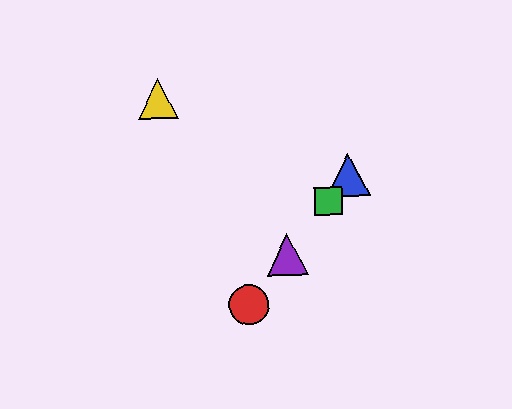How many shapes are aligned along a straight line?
4 shapes (the red circle, the blue triangle, the green square, the purple triangle) are aligned along a straight line.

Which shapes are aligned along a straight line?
The red circle, the blue triangle, the green square, the purple triangle are aligned along a straight line.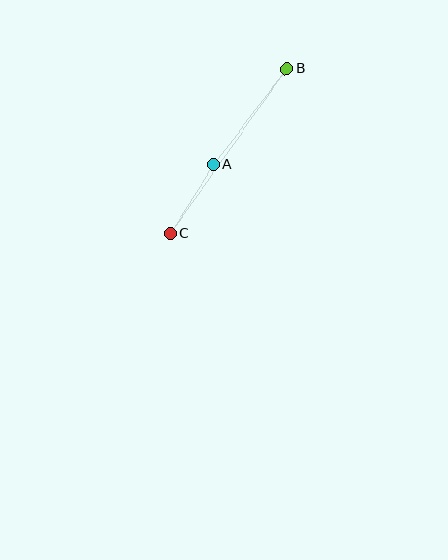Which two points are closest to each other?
Points A and C are closest to each other.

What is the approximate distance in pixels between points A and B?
The distance between A and B is approximately 120 pixels.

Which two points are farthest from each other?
Points B and C are farthest from each other.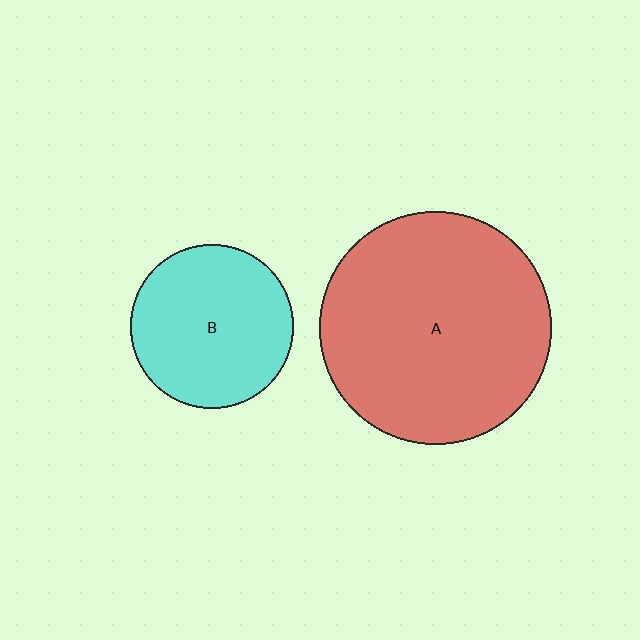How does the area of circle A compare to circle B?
Approximately 2.0 times.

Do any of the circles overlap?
No, none of the circles overlap.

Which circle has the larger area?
Circle A (red).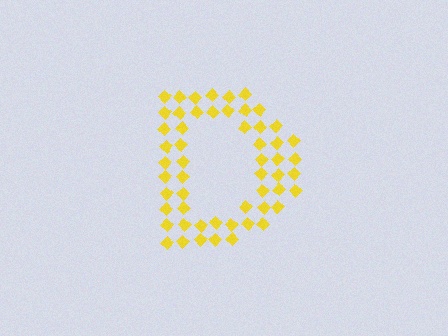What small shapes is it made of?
It is made of small diamonds.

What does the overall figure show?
The overall figure shows the letter D.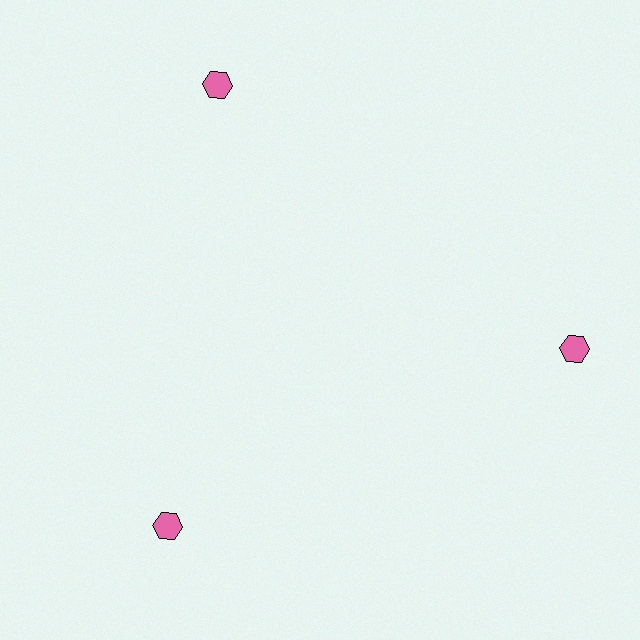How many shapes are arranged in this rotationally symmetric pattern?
There are 3 shapes, arranged in 3 groups of 1.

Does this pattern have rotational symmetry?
Yes, this pattern has 3-fold rotational symmetry. It looks the same after rotating 120 degrees around the center.